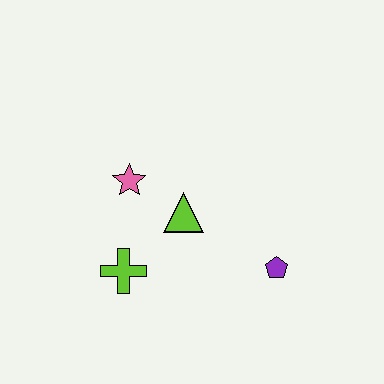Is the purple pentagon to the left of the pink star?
No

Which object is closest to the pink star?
The lime triangle is closest to the pink star.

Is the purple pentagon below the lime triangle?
Yes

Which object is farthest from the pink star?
The purple pentagon is farthest from the pink star.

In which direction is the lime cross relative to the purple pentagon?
The lime cross is to the left of the purple pentagon.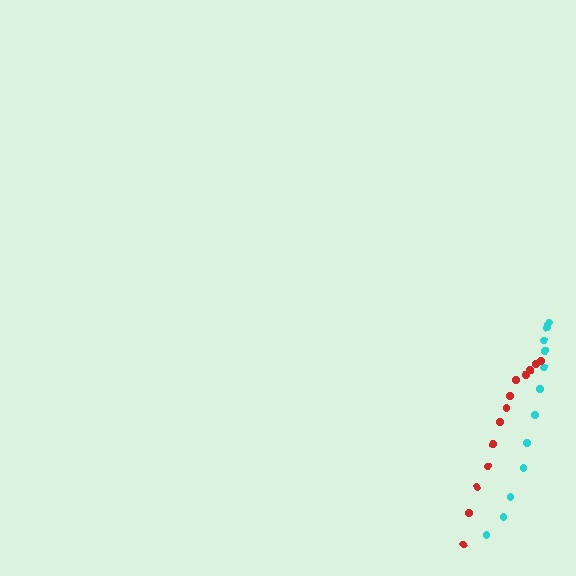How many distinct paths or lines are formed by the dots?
There are 2 distinct paths.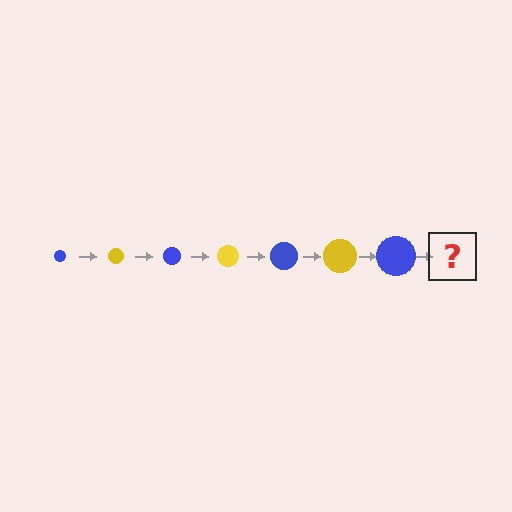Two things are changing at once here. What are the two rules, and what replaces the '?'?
The two rules are that the circle grows larger each step and the color cycles through blue and yellow. The '?' should be a yellow circle, larger than the previous one.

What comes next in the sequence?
The next element should be a yellow circle, larger than the previous one.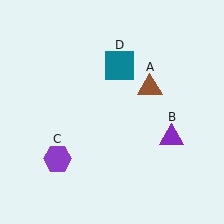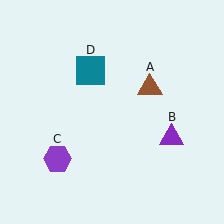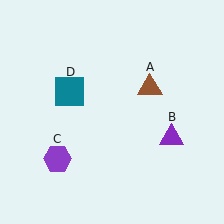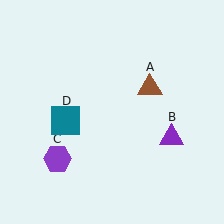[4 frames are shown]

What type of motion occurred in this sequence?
The teal square (object D) rotated counterclockwise around the center of the scene.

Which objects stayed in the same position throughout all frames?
Brown triangle (object A) and purple triangle (object B) and purple hexagon (object C) remained stationary.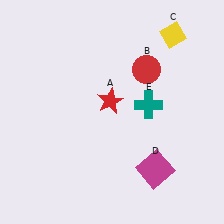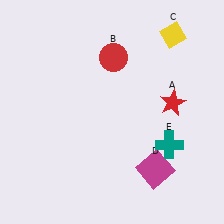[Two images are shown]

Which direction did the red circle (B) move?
The red circle (B) moved left.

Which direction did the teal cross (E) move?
The teal cross (E) moved down.